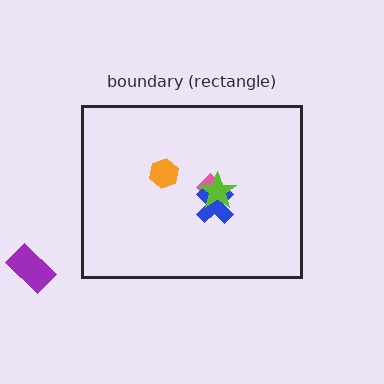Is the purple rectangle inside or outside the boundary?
Outside.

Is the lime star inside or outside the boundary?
Inside.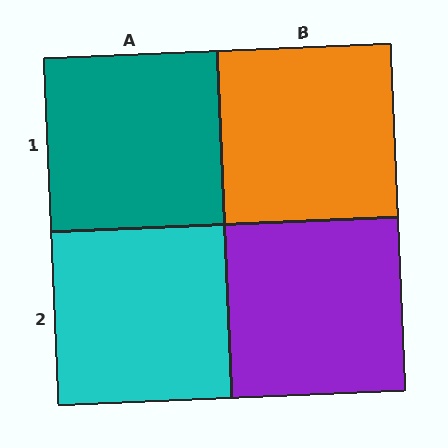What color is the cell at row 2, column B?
Purple.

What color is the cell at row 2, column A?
Cyan.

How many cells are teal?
1 cell is teal.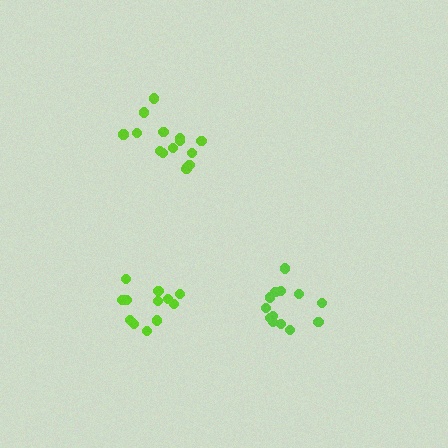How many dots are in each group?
Group 1: 15 dots, Group 2: 13 dots, Group 3: 12 dots (40 total).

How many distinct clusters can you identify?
There are 3 distinct clusters.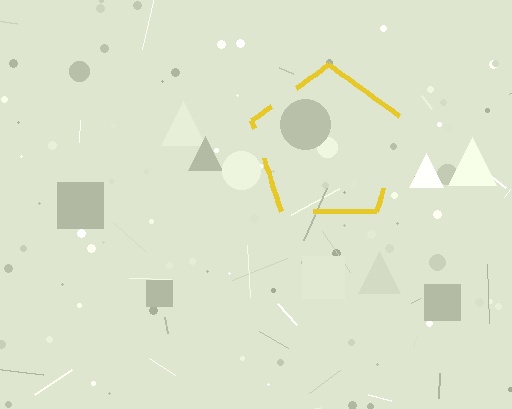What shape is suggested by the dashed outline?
The dashed outline suggests a pentagon.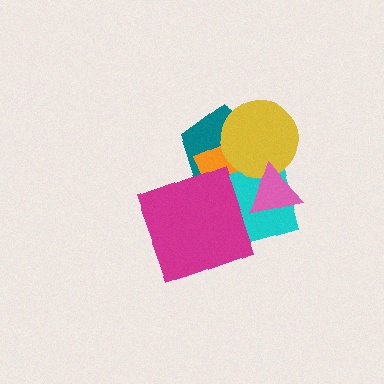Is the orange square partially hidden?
Yes, it is partially covered by another shape.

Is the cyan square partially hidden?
Yes, it is partially covered by another shape.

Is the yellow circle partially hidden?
Yes, it is partially covered by another shape.